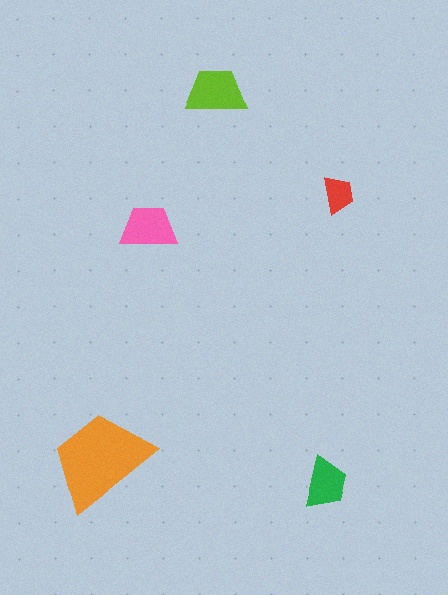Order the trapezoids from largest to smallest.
the orange one, the lime one, the pink one, the green one, the red one.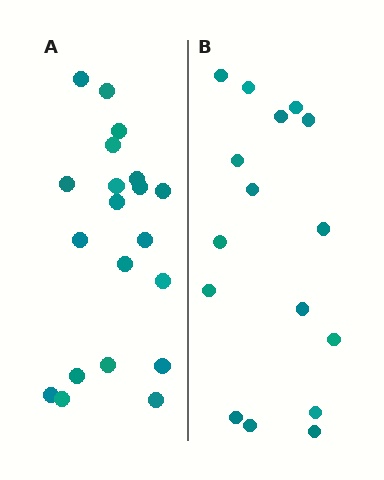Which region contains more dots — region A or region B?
Region A (the left region) has more dots.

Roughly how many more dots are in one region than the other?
Region A has about 4 more dots than region B.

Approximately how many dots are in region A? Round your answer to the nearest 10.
About 20 dots.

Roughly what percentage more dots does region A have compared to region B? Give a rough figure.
About 25% more.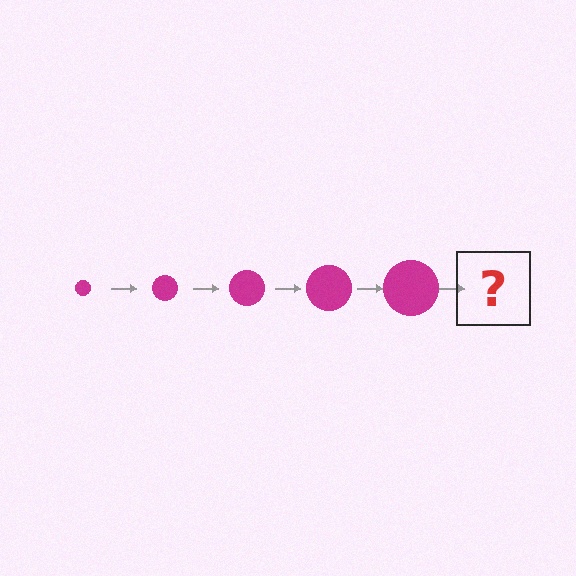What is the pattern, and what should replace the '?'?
The pattern is that the circle gets progressively larger each step. The '?' should be a magenta circle, larger than the previous one.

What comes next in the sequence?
The next element should be a magenta circle, larger than the previous one.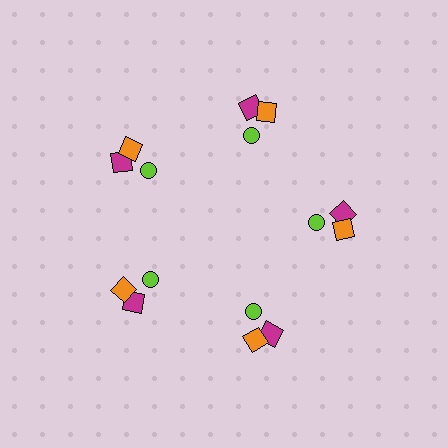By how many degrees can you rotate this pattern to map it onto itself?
The pattern maps onto itself every 72 degrees of rotation.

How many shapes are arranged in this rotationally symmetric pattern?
There are 15 shapes, arranged in 5 groups of 3.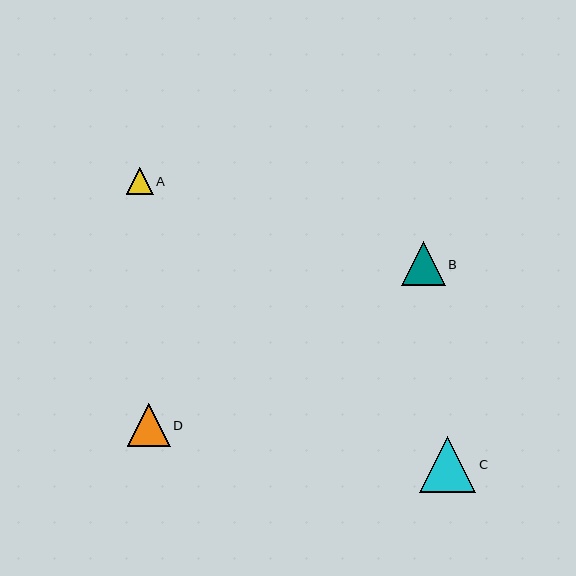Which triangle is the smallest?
Triangle A is the smallest with a size of approximately 27 pixels.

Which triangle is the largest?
Triangle C is the largest with a size of approximately 56 pixels.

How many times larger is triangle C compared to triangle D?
Triangle C is approximately 1.3 times the size of triangle D.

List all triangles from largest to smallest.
From largest to smallest: C, B, D, A.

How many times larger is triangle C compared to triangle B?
Triangle C is approximately 1.3 times the size of triangle B.